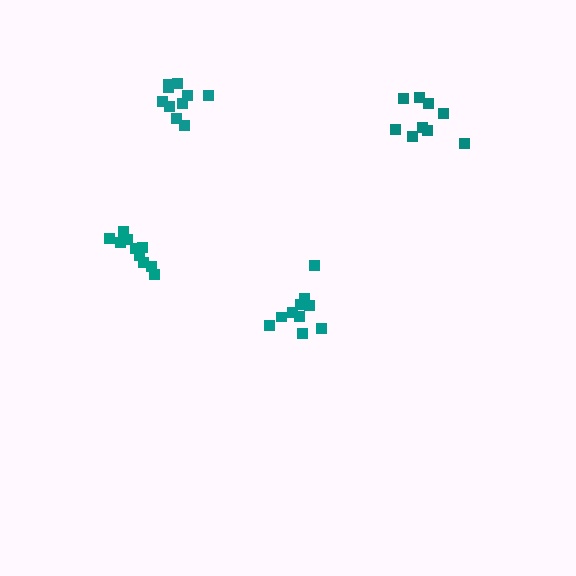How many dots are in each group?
Group 1: 10 dots, Group 2: 9 dots, Group 3: 10 dots, Group 4: 10 dots (39 total).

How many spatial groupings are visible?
There are 4 spatial groupings.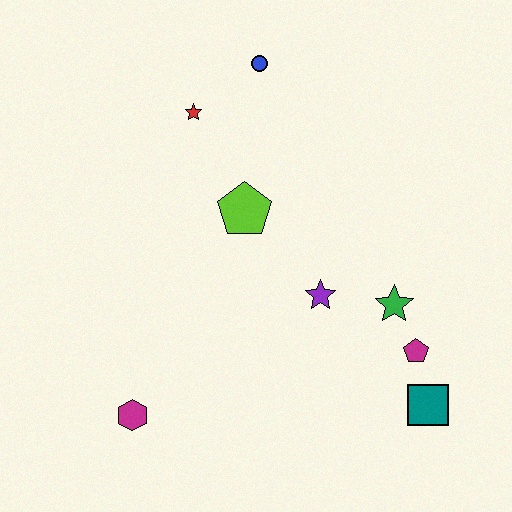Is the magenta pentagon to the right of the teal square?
No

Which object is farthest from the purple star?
The blue circle is farthest from the purple star.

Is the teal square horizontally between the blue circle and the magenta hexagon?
No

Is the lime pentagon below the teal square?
No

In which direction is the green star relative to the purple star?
The green star is to the right of the purple star.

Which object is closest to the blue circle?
The red star is closest to the blue circle.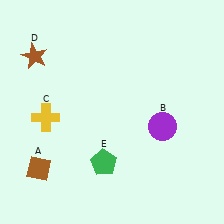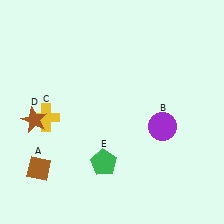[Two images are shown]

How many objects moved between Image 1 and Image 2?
1 object moved between the two images.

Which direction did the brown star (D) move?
The brown star (D) moved down.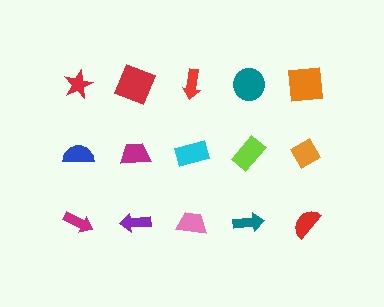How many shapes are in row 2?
5 shapes.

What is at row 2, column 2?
A magenta trapezoid.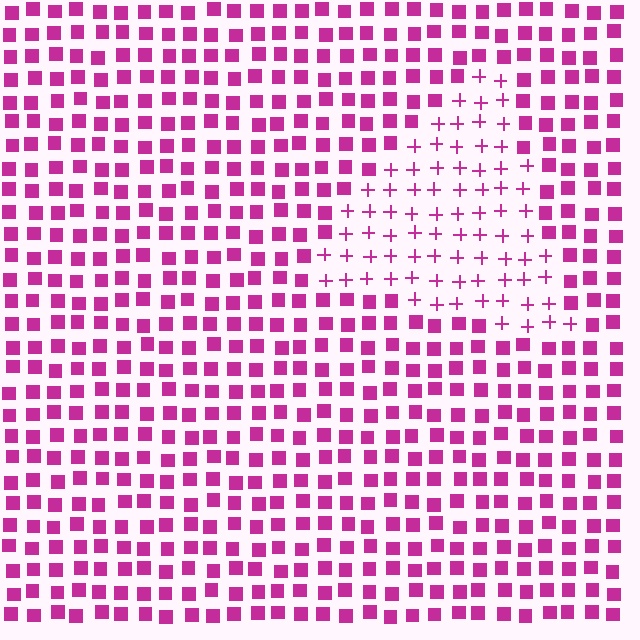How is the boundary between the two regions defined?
The boundary is defined by a change in element shape: plus signs inside vs. squares outside. All elements share the same color and spacing.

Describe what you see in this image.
The image is filled with small magenta elements arranged in a uniform grid. A triangle-shaped region contains plus signs, while the surrounding area contains squares. The boundary is defined purely by the change in element shape.